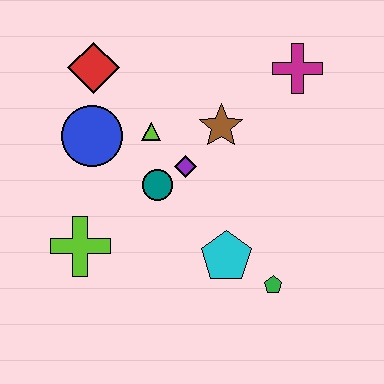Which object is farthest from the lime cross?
The magenta cross is farthest from the lime cross.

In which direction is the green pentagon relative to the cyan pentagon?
The green pentagon is to the right of the cyan pentagon.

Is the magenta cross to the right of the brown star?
Yes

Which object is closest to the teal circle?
The purple diamond is closest to the teal circle.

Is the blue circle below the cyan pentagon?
No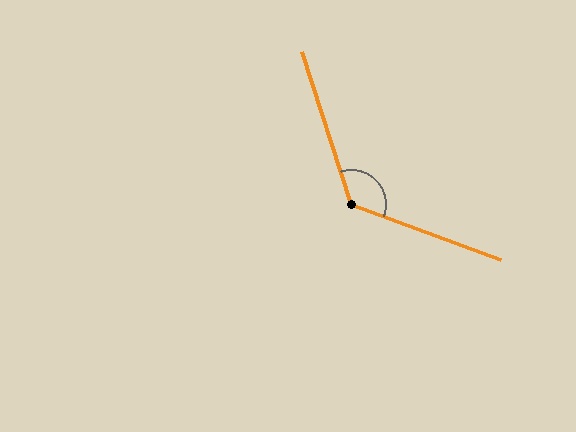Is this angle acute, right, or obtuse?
It is obtuse.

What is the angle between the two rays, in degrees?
Approximately 128 degrees.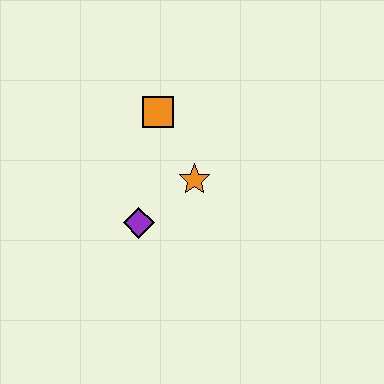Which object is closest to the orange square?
The orange star is closest to the orange square.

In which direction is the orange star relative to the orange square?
The orange star is below the orange square.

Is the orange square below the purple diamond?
No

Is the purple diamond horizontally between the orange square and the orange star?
No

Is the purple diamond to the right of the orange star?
No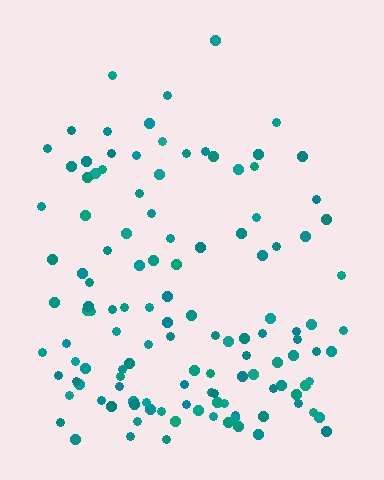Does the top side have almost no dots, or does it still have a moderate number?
Still a moderate number, just noticeably fewer than the bottom.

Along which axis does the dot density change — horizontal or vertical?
Vertical.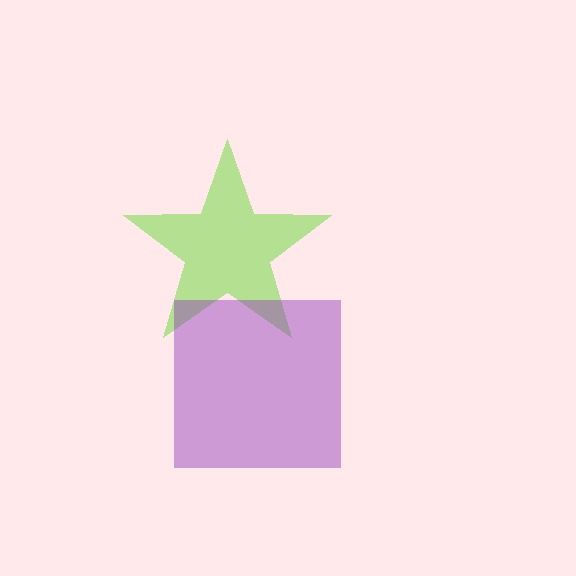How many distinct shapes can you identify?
There are 2 distinct shapes: a lime star, a purple square.